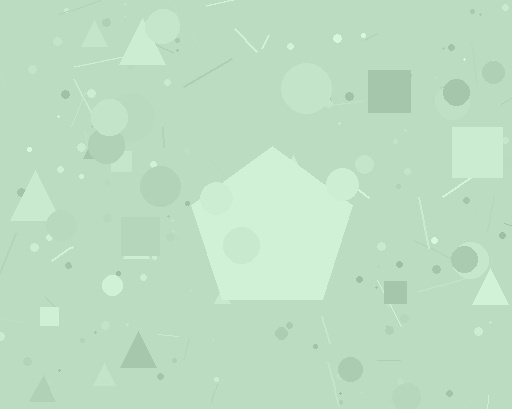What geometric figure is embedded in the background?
A pentagon is embedded in the background.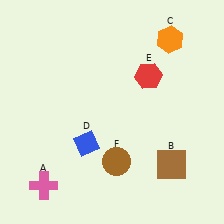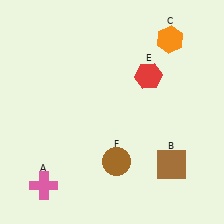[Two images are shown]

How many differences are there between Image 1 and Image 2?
There is 1 difference between the two images.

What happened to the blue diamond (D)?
The blue diamond (D) was removed in Image 2. It was in the bottom-left area of Image 1.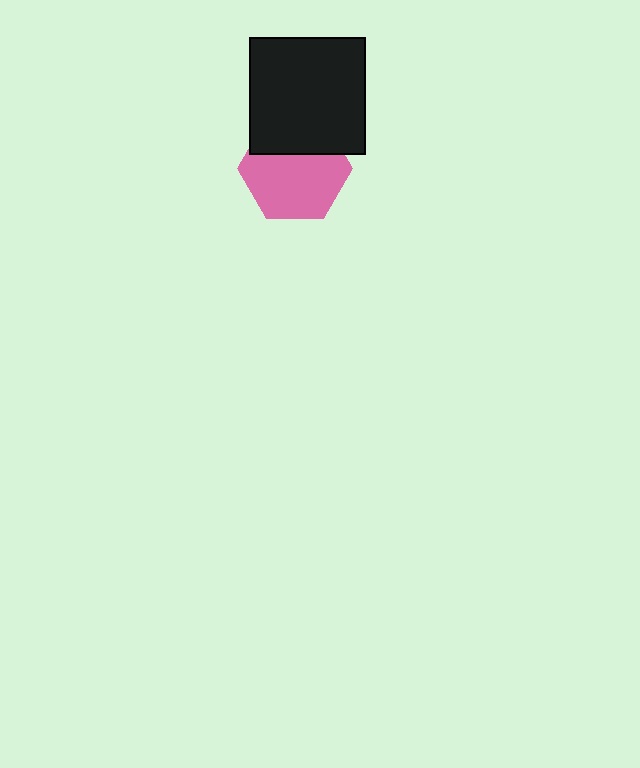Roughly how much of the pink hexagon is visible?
Most of it is visible (roughly 66%).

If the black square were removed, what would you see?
You would see the complete pink hexagon.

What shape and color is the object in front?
The object in front is a black square.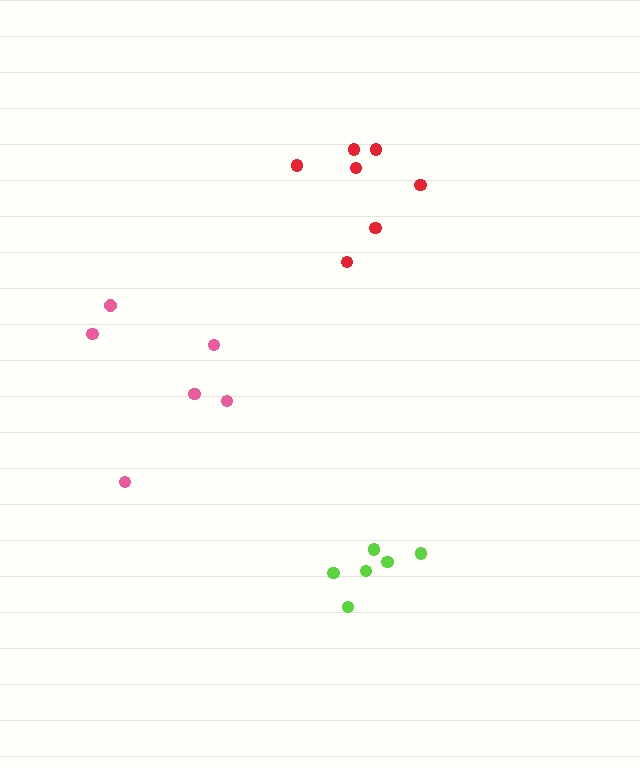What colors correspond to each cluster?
The clusters are colored: lime, red, pink.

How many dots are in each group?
Group 1: 6 dots, Group 2: 7 dots, Group 3: 6 dots (19 total).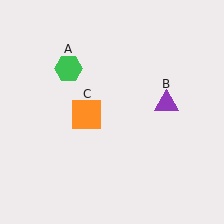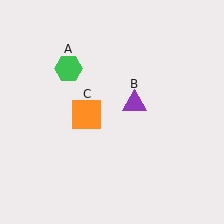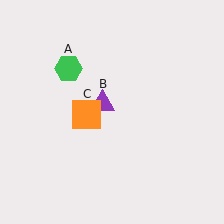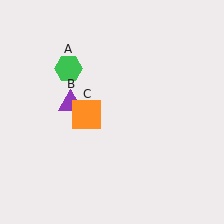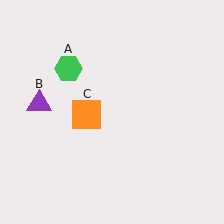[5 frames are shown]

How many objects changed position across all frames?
1 object changed position: purple triangle (object B).